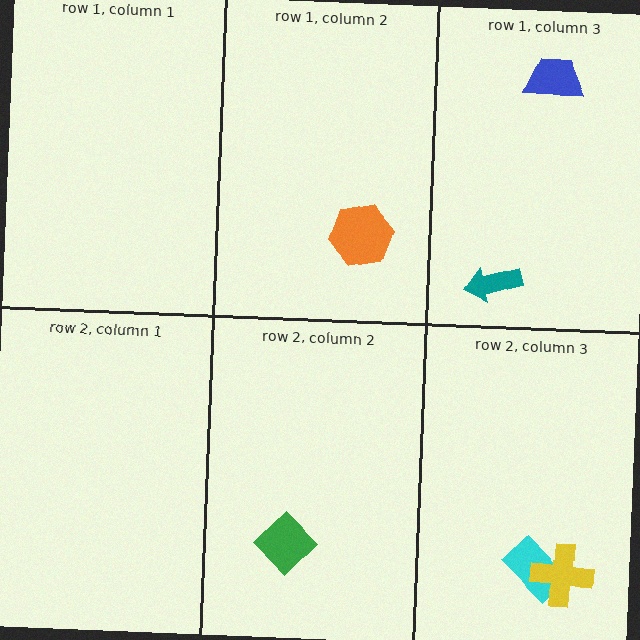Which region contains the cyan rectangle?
The row 2, column 3 region.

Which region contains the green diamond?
The row 2, column 2 region.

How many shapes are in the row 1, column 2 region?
1.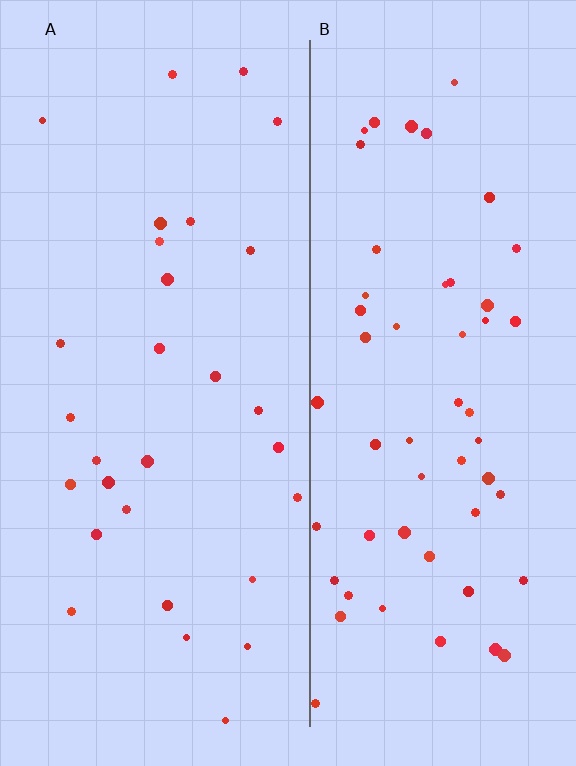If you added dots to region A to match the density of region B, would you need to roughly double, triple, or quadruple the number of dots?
Approximately double.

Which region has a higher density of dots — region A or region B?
B (the right).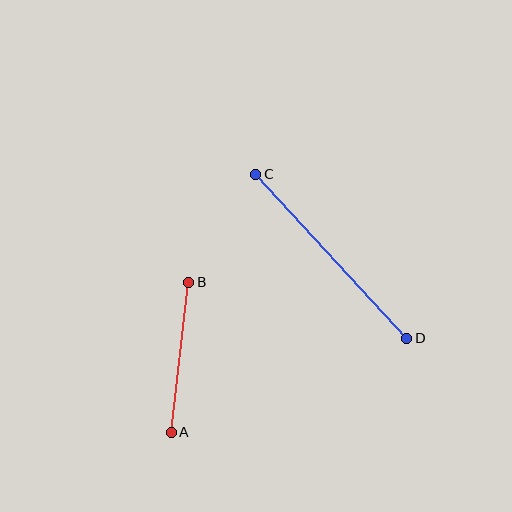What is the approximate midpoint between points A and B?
The midpoint is at approximately (180, 357) pixels.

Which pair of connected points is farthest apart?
Points C and D are farthest apart.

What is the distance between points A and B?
The distance is approximately 151 pixels.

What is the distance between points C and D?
The distance is approximately 223 pixels.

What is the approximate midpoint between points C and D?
The midpoint is at approximately (331, 256) pixels.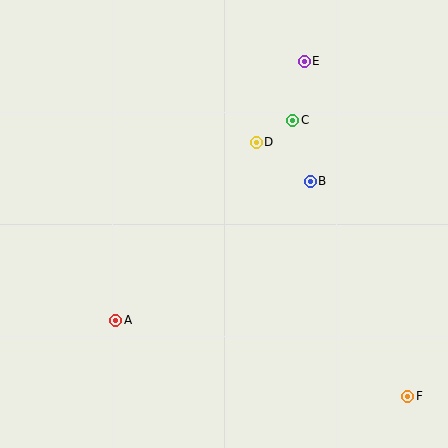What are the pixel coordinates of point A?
Point A is at (116, 320).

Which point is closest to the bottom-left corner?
Point A is closest to the bottom-left corner.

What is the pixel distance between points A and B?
The distance between A and B is 239 pixels.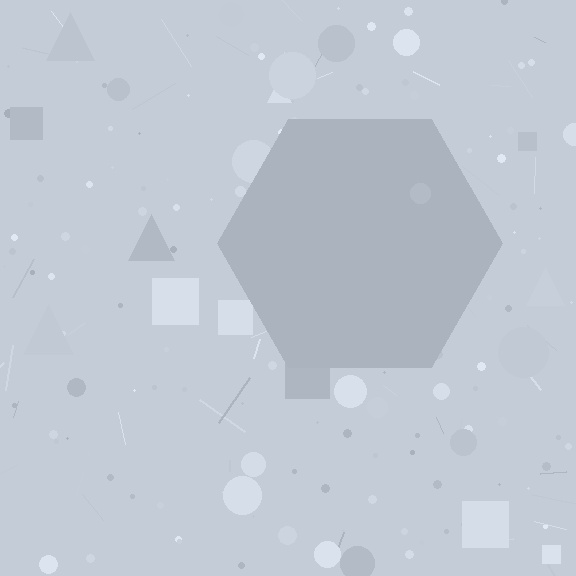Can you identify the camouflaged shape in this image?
The camouflaged shape is a hexagon.